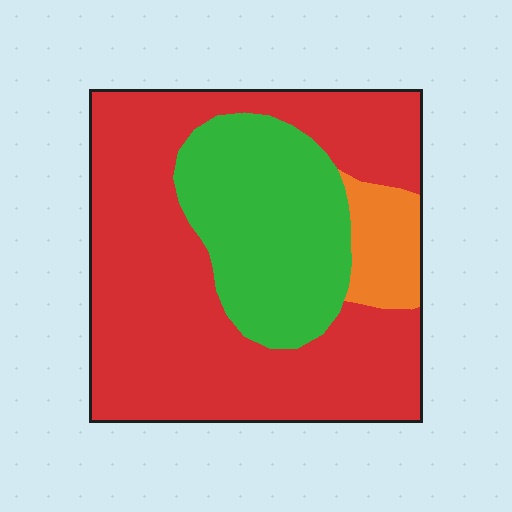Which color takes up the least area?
Orange, at roughly 10%.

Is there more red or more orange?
Red.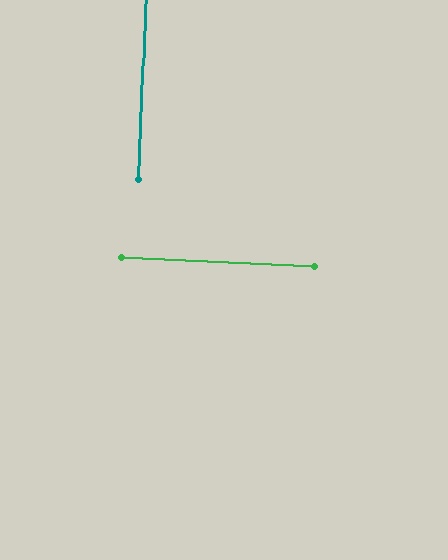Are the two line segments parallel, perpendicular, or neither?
Perpendicular — they meet at approximately 90°.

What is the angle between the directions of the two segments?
Approximately 90 degrees.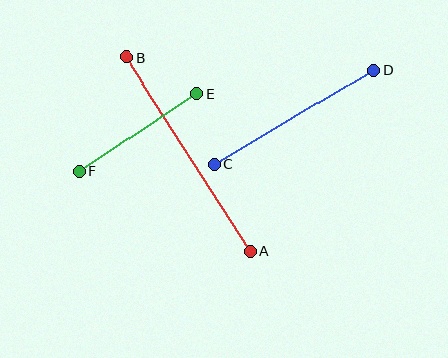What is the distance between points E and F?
The distance is approximately 141 pixels.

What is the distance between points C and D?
The distance is approximately 185 pixels.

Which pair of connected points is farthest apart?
Points A and B are farthest apart.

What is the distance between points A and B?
The distance is approximately 230 pixels.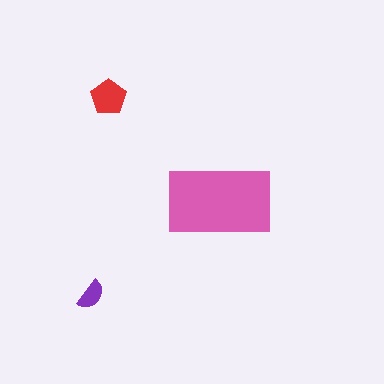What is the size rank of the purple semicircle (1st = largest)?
3rd.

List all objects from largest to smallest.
The pink rectangle, the red pentagon, the purple semicircle.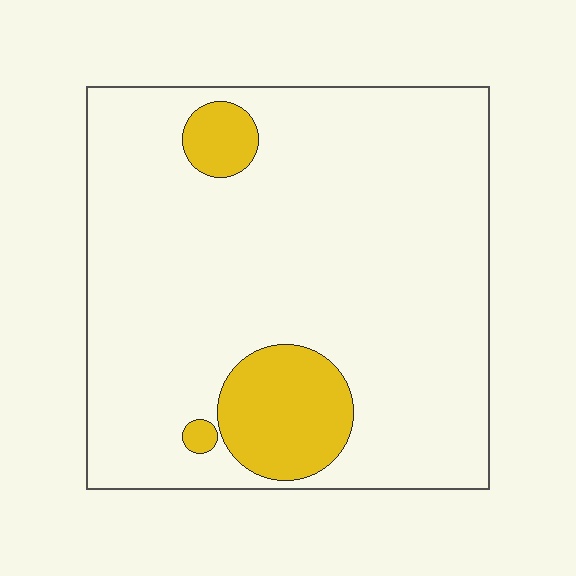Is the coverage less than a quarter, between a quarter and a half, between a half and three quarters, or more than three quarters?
Less than a quarter.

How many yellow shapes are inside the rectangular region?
3.